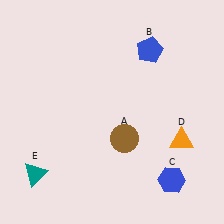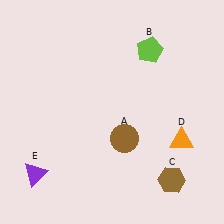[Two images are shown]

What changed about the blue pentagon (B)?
In Image 1, B is blue. In Image 2, it changed to lime.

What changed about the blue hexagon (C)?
In Image 1, C is blue. In Image 2, it changed to brown.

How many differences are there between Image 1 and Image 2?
There are 3 differences between the two images.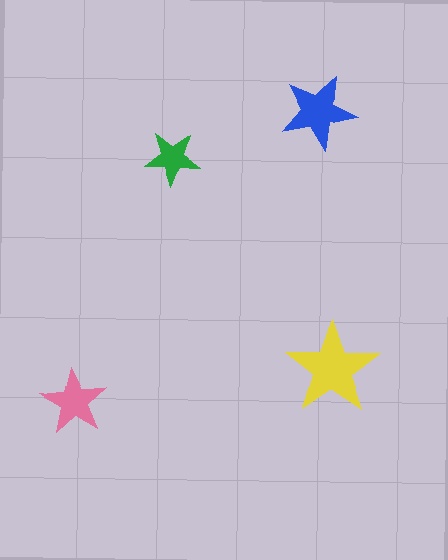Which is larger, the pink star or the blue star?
The blue one.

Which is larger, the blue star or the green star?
The blue one.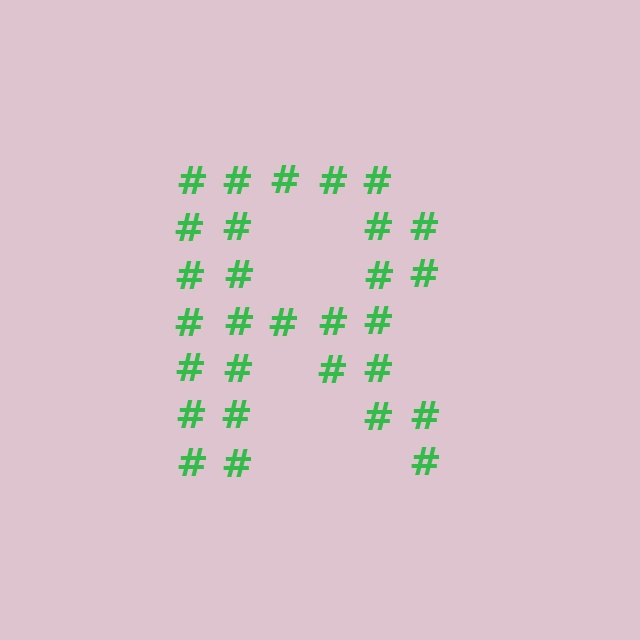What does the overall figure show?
The overall figure shows the letter R.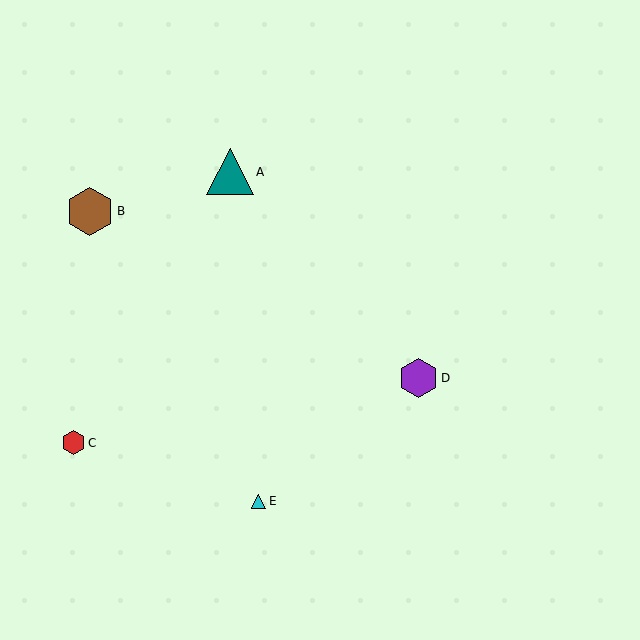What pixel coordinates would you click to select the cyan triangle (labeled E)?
Click at (259, 501) to select the cyan triangle E.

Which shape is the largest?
The brown hexagon (labeled B) is the largest.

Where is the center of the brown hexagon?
The center of the brown hexagon is at (90, 211).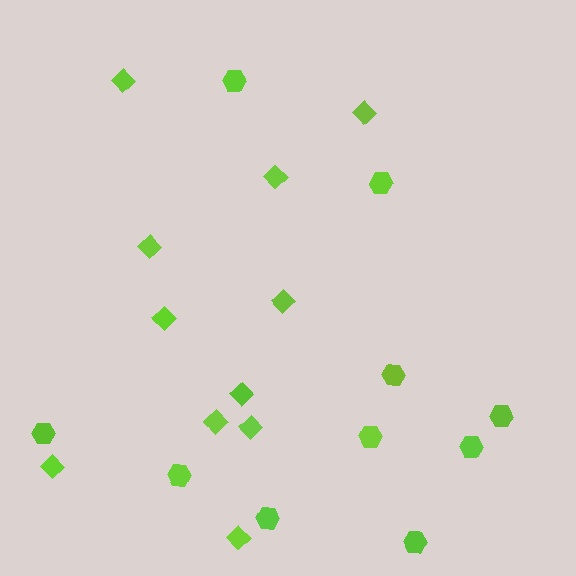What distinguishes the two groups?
There are 2 groups: one group of hexagons (10) and one group of diamonds (11).